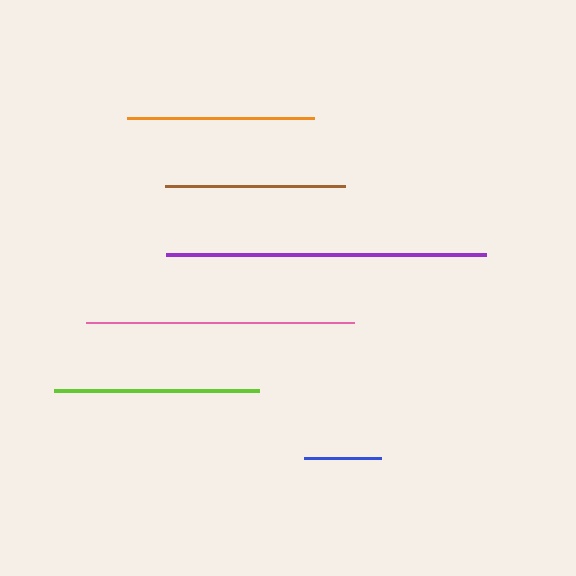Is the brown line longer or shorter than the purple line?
The purple line is longer than the brown line.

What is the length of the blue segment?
The blue segment is approximately 77 pixels long.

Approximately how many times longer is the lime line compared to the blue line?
The lime line is approximately 2.7 times the length of the blue line.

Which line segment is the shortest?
The blue line is the shortest at approximately 77 pixels.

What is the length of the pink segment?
The pink segment is approximately 268 pixels long.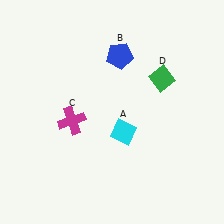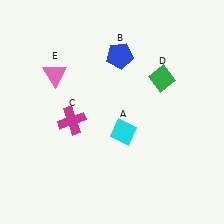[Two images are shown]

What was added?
A pink triangle (E) was added in Image 2.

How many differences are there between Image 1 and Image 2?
There is 1 difference between the two images.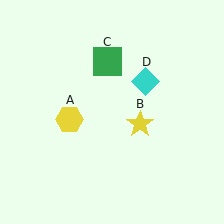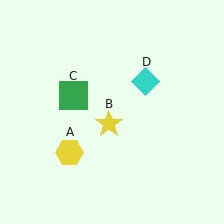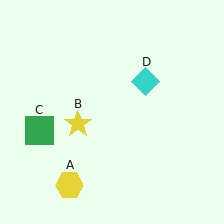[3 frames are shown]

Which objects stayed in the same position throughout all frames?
Cyan diamond (object D) remained stationary.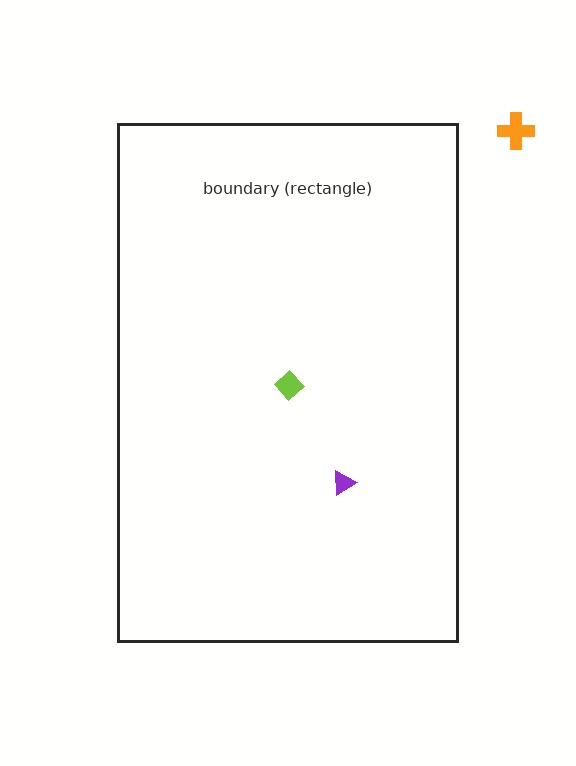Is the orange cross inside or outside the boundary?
Outside.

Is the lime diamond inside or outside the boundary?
Inside.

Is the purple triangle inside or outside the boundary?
Inside.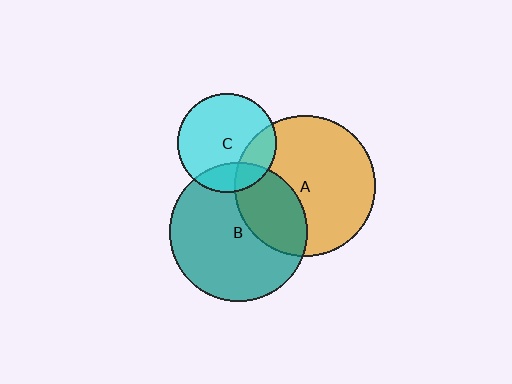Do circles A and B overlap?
Yes.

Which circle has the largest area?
Circle A (orange).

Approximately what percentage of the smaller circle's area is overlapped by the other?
Approximately 30%.